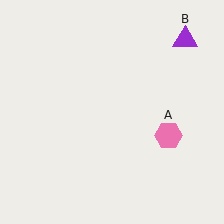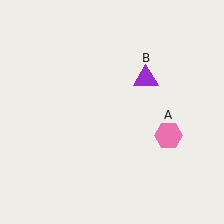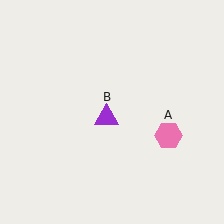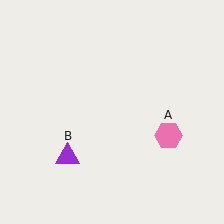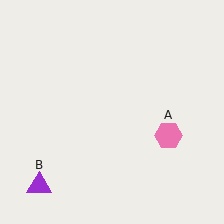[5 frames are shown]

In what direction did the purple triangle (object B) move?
The purple triangle (object B) moved down and to the left.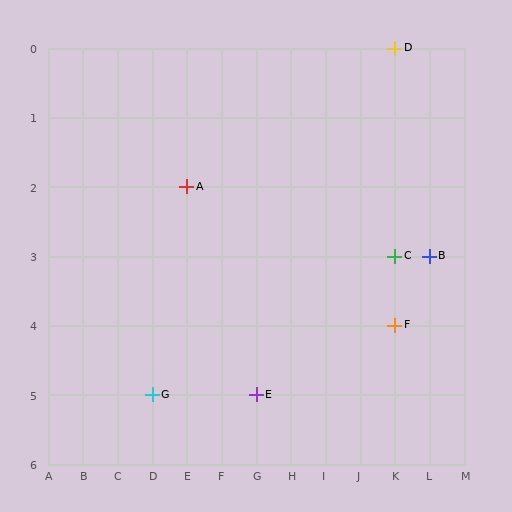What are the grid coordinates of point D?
Point D is at grid coordinates (K, 0).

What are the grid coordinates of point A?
Point A is at grid coordinates (E, 2).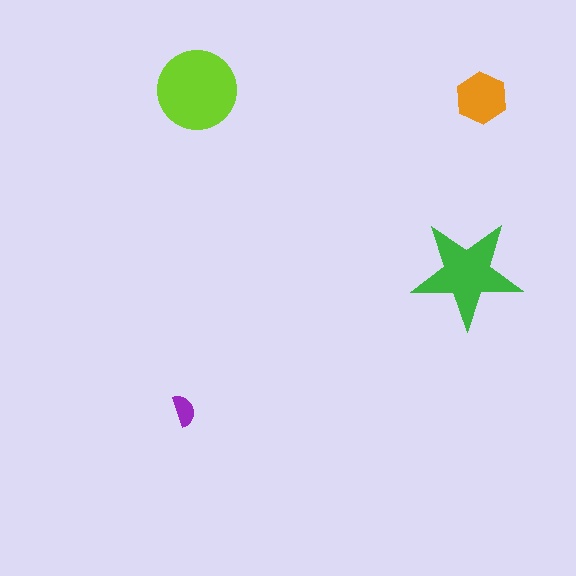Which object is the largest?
The lime circle.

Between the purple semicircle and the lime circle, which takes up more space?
The lime circle.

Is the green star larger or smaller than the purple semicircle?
Larger.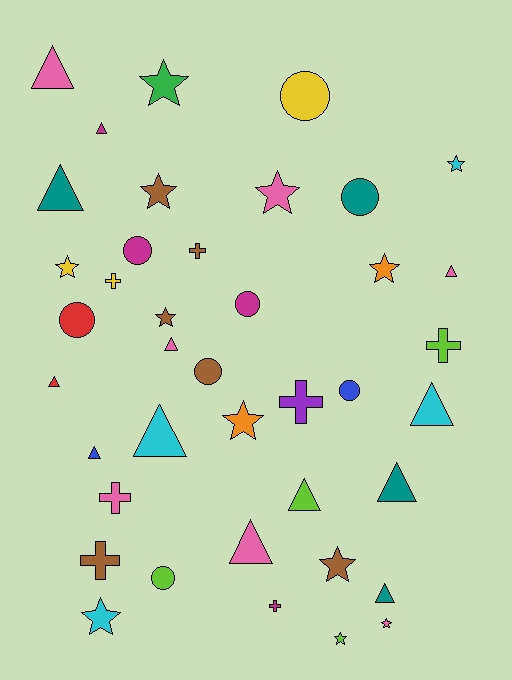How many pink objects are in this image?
There are 7 pink objects.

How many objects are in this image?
There are 40 objects.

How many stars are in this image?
There are 12 stars.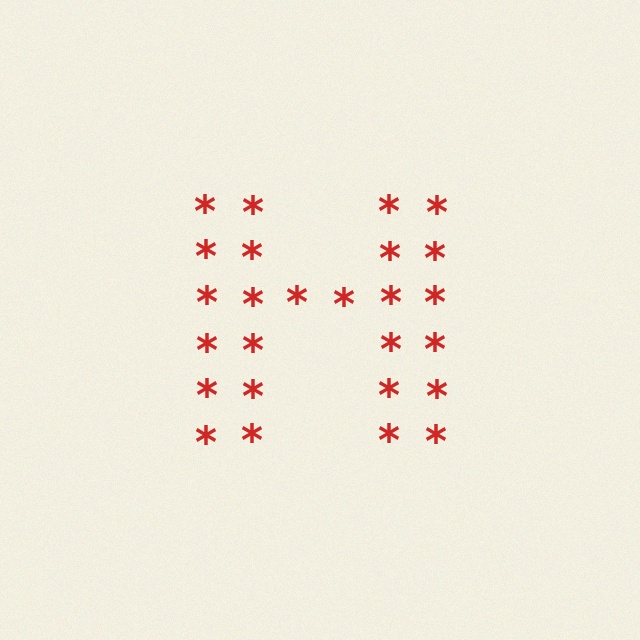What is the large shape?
The large shape is the letter H.